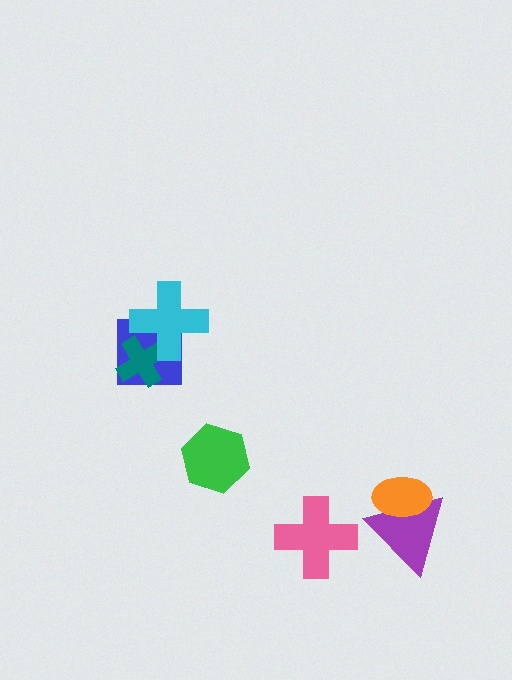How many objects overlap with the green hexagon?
0 objects overlap with the green hexagon.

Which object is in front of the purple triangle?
The orange ellipse is in front of the purple triangle.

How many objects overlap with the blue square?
2 objects overlap with the blue square.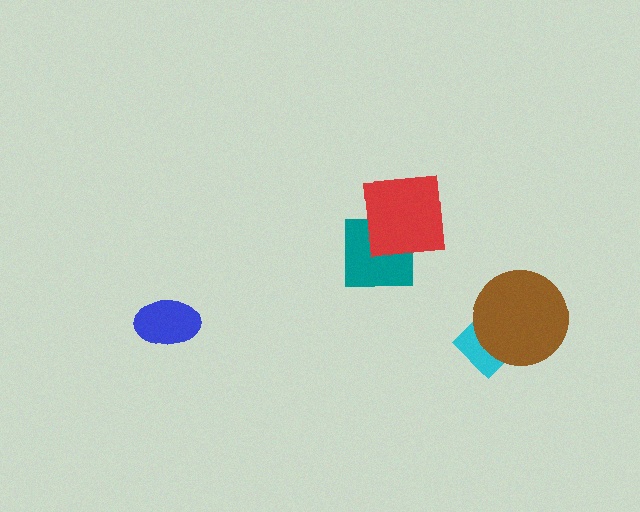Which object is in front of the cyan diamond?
The brown circle is in front of the cyan diamond.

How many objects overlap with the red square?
1 object overlaps with the red square.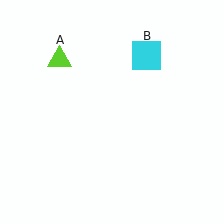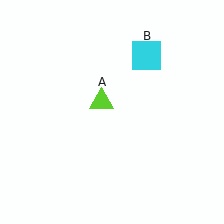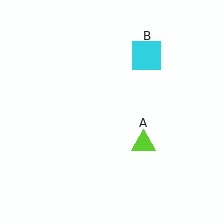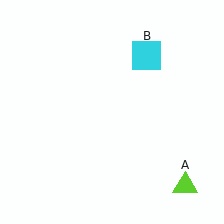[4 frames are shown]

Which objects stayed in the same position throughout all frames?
Cyan square (object B) remained stationary.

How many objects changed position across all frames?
1 object changed position: lime triangle (object A).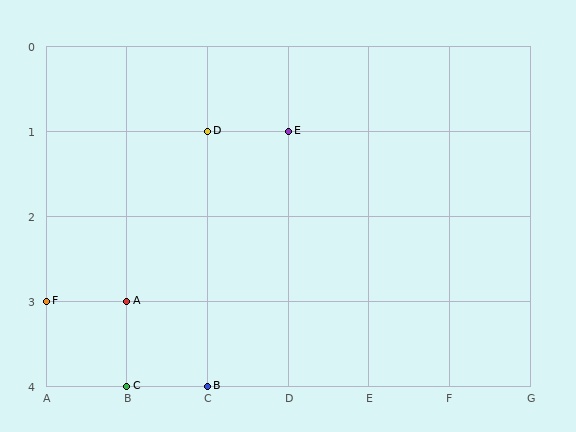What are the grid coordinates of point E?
Point E is at grid coordinates (D, 1).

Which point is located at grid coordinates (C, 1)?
Point D is at (C, 1).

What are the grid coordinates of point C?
Point C is at grid coordinates (B, 4).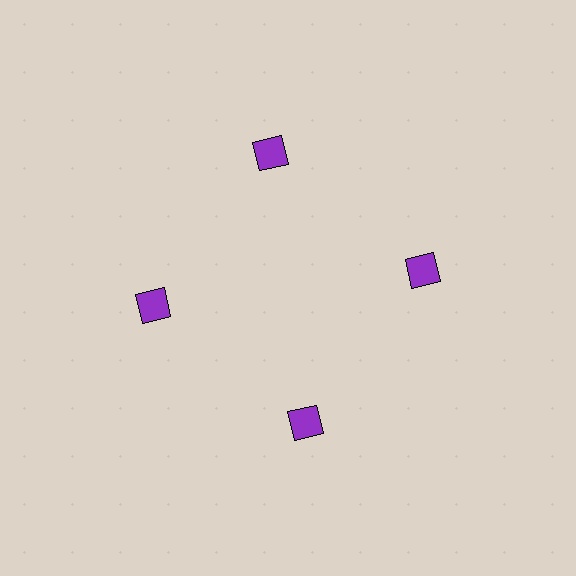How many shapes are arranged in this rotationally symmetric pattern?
There are 4 shapes, arranged in 4 groups of 1.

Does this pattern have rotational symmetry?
Yes, this pattern has 4-fold rotational symmetry. It looks the same after rotating 90 degrees around the center.